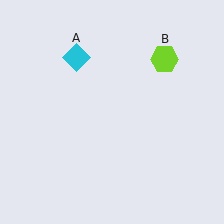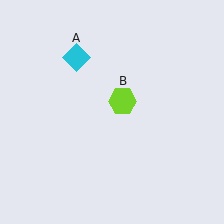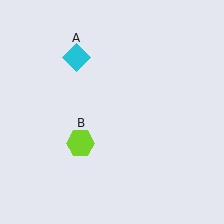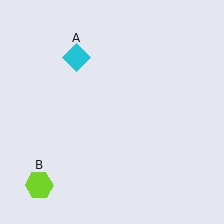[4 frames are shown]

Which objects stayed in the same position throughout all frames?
Cyan diamond (object A) remained stationary.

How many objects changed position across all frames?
1 object changed position: lime hexagon (object B).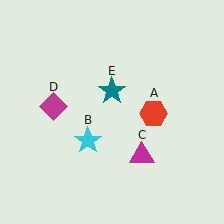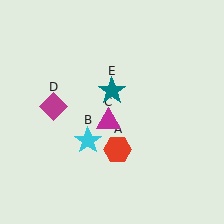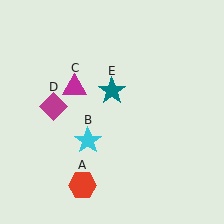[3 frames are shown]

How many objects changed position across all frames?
2 objects changed position: red hexagon (object A), magenta triangle (object C).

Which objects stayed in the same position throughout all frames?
Cyan star (object B) and magenta diamond (object D) and teal star (object E) remained stationary.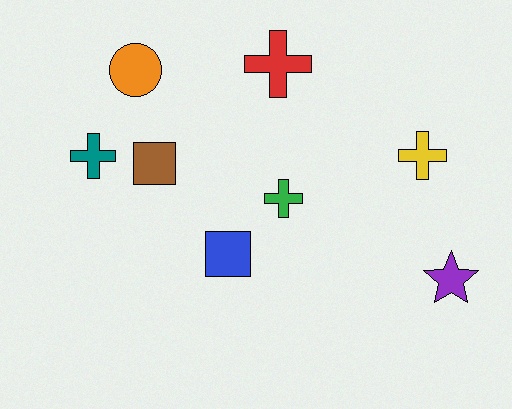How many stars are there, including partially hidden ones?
There is 1 star.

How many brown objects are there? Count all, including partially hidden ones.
There is 1 brown object.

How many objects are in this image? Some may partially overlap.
There are 8 objects.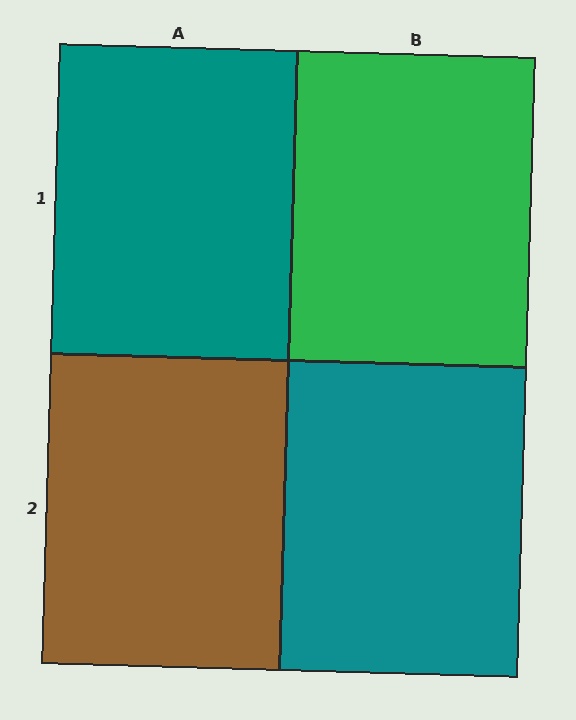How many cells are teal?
2 cells are teal.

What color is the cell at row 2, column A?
Brown.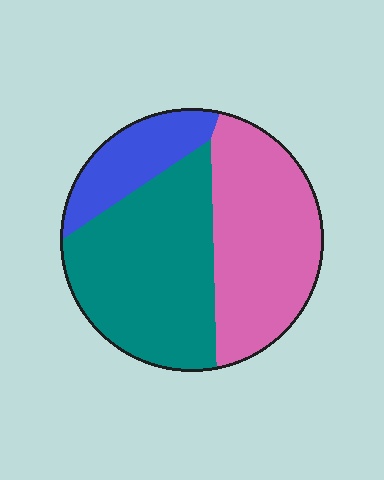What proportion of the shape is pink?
Pink covers roughly 40% of the shape.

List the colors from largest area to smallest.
From largest to smallest: teal, pink, blue.